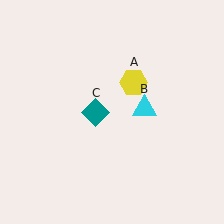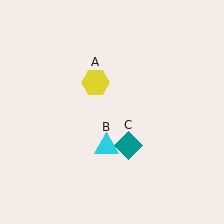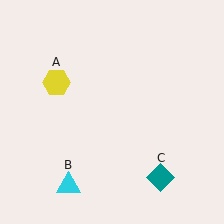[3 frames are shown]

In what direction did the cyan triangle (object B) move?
The cyan triangle (object B) moved down and to the left.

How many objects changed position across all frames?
3 objects changed position: yellow hexagon (object A), cyan triangle (object B), teal diamond (object C).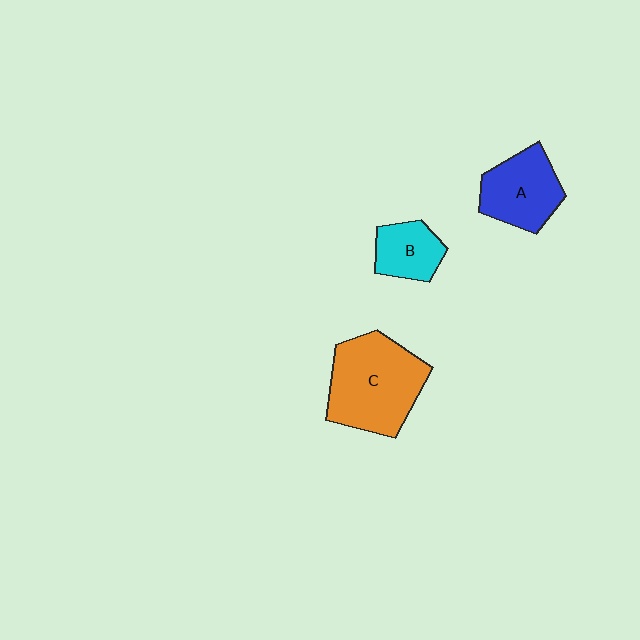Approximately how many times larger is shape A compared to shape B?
Approximately 1.5 times.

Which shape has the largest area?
Shape C (orange).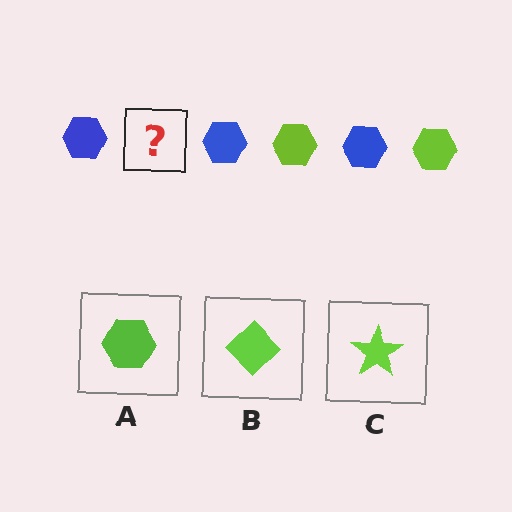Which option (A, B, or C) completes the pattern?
A.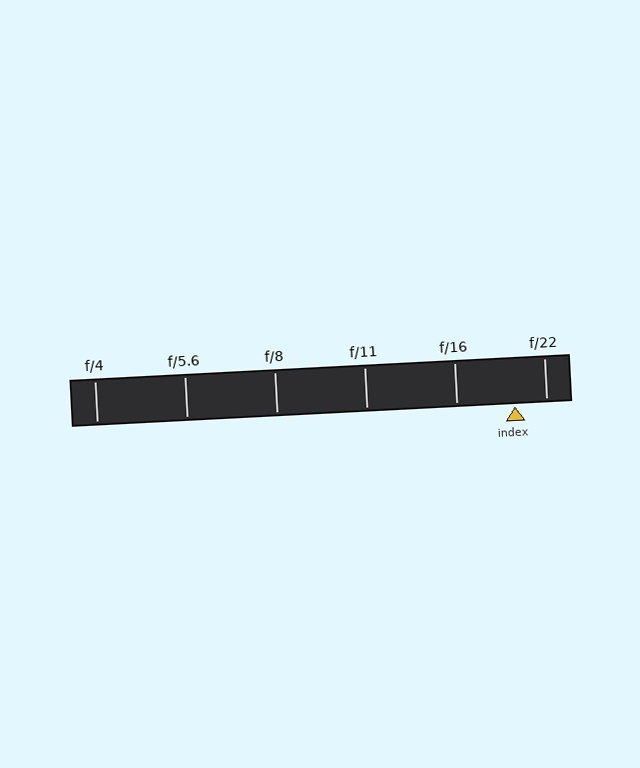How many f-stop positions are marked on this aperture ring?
There are 6 f-stop positions marked.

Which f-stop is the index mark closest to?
The index mark is closest to f/22.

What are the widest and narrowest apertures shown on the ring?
The widest aperture shown is f/4 and the narrowest is f/22.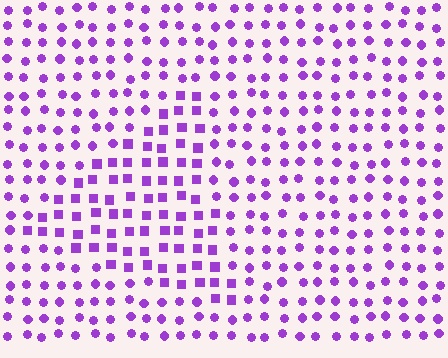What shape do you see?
I see a triangle.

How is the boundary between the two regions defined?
The boundary is defined by a change in element shape: squares inside vs. circles outside. All elements share the same color and spacing.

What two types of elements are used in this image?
The image uses squares inside the triangle region and circles outside it.